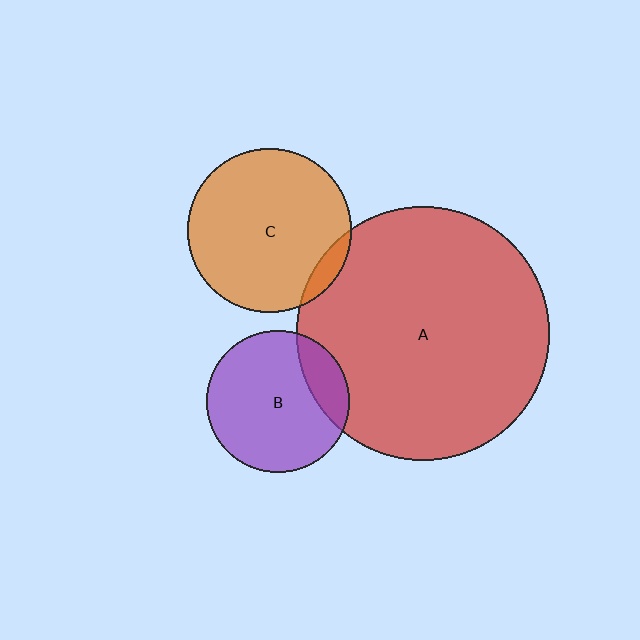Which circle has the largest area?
Circle A (red).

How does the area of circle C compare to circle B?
Approximately 1.3 times.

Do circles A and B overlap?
Yes.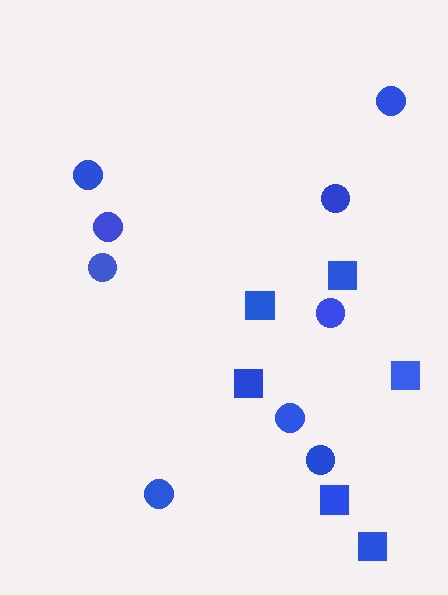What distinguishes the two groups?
There are 2 groups: one group of circles (9) and one group of squares (6).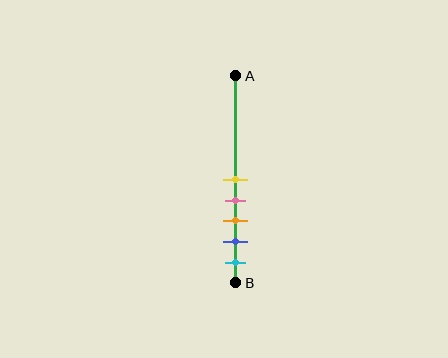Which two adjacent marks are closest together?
The yellow and pink marks are the closest adjacent pair.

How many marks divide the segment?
There are 5 marks dividing the segment.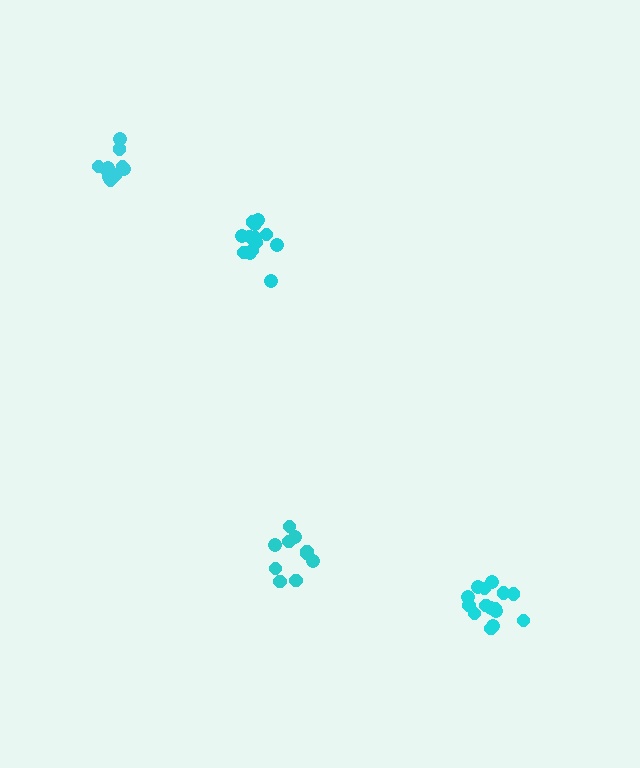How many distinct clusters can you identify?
There are 4 distinct clusters.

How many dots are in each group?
Group 1: 11 dots, Group 2: 15 dots, Group 3: 14 dots, Group 4: 10 dots (50 total).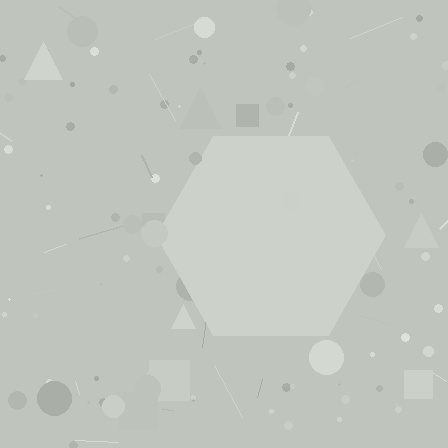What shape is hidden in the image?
A hexagon is hidden in the image.